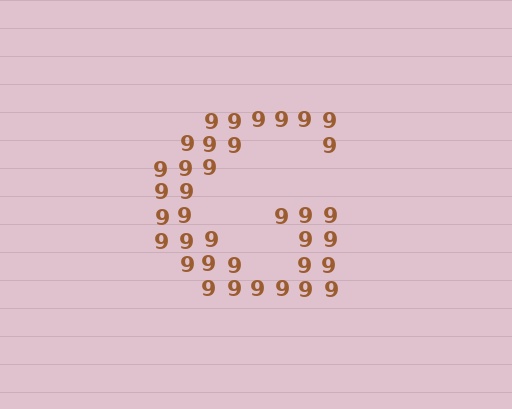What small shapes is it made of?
It is made of small digit 9's.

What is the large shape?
The large shape is the letter G.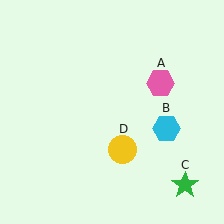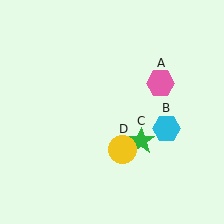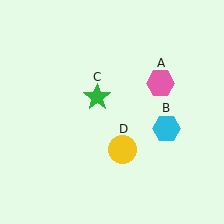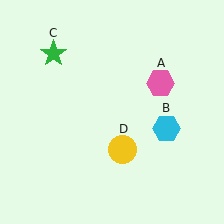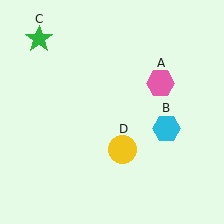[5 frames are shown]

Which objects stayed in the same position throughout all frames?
Pink hexagon (object A) and cyan hexagon (object B) and yellow circle (object D) remained stationary.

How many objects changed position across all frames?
1 object changed position: green star (object C).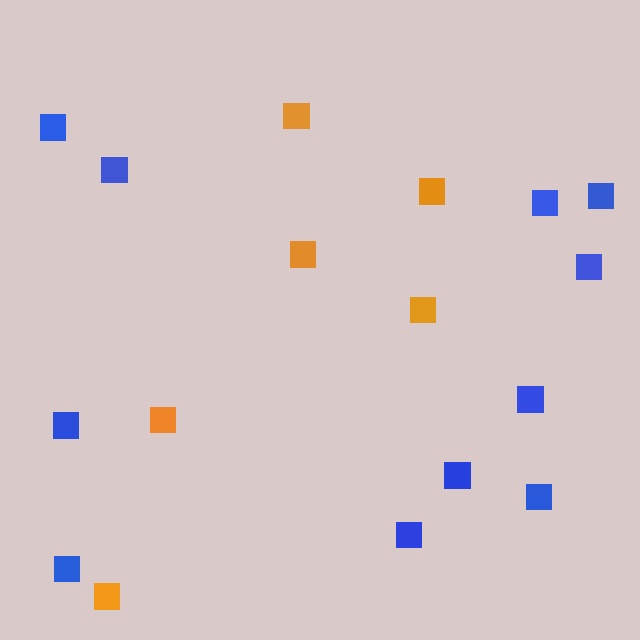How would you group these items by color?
There are 2 groups: one group of orange squares (6) and one group of blue squares (11).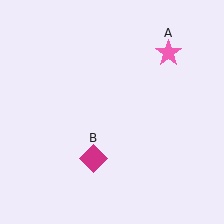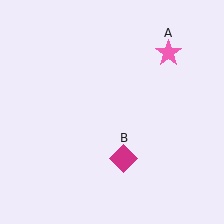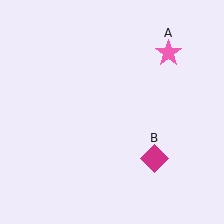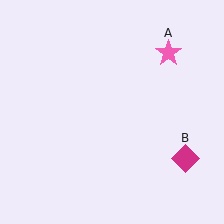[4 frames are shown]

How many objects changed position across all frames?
1 object changed position: magenta diamond (object B).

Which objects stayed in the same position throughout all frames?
Pink star (object A) remained stationary.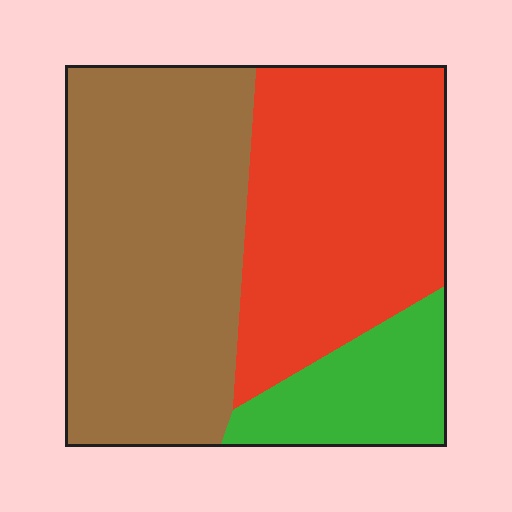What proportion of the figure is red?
Red covers roughly 40% of the figure.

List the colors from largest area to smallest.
From largest to smallest: brown, red, green.